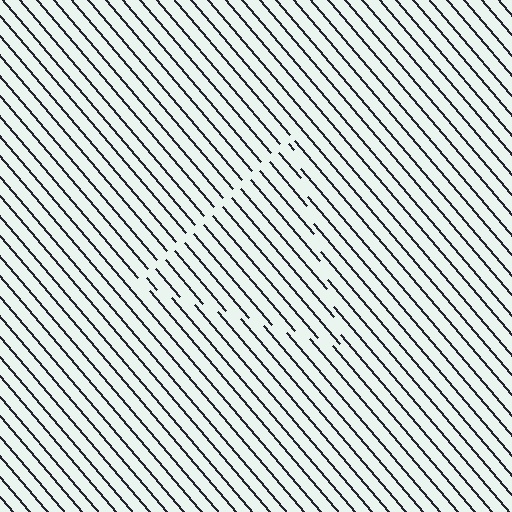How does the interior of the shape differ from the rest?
The interior of the shape contains the same grating, shifted by half a period — the contour is defined by the phase discontinuity where line-ends from the inner and outer gratings abut.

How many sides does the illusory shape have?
3 sides — the line-ends trace a triangle.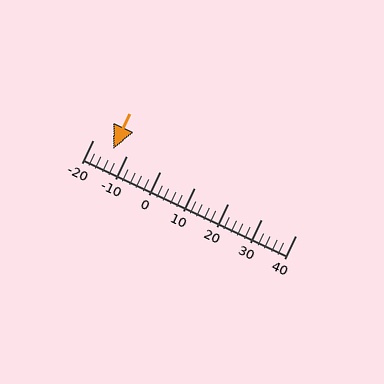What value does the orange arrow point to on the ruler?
The orange arrow points to approximately -14.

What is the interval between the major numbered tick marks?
The major tick marks are spaced 10 units apart.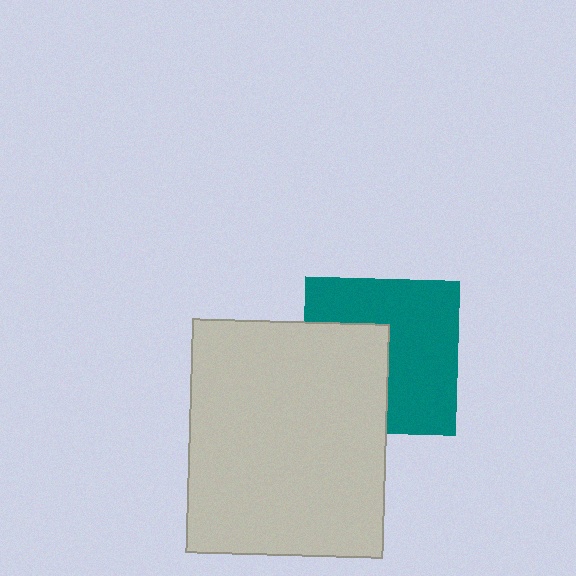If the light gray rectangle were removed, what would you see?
You would see the complete teal square.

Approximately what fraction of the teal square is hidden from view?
Roughly 39% of the teal square is hidden behind the light gray rectangle.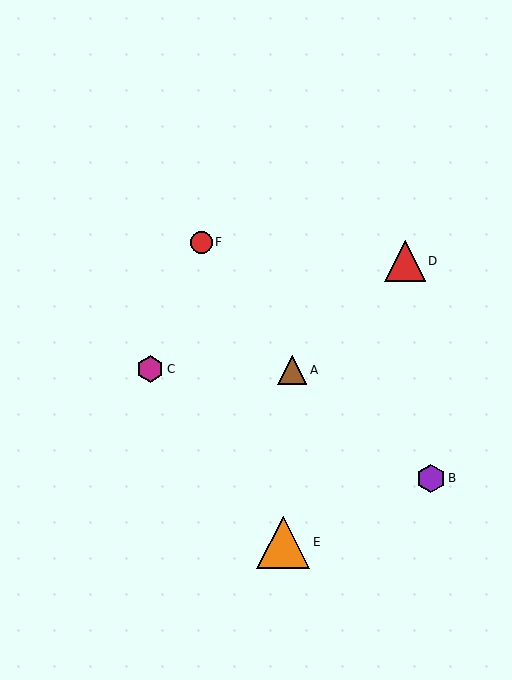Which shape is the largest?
The orange triangle (labeled E) is the largest.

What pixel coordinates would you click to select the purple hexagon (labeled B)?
Click at (431, 478) to select the purple hexagon B.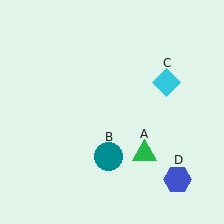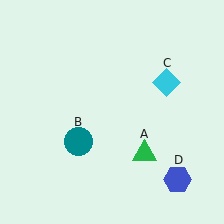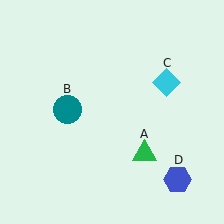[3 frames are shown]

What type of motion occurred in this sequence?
The teal circle (object B) rotated clockwise around the center of the scene.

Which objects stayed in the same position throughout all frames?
Green triangle (object A) and cyan diamond (object C) and blue hexagon (object D) remained stationary.